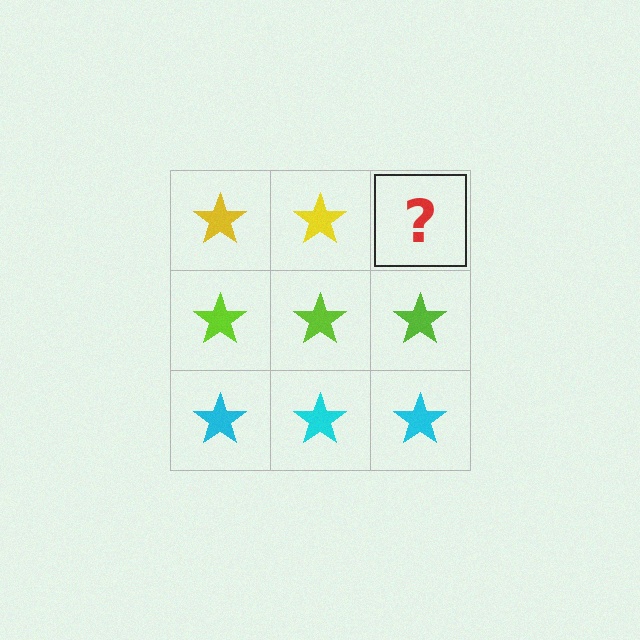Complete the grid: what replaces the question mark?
The question mark should be replaced with a yellow star.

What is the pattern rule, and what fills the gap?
The rule is that each row has a consistent color. The gap should be filled with a yellow star.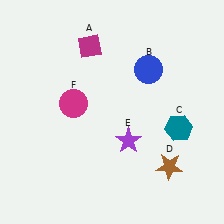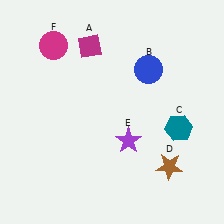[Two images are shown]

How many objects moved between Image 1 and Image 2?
1 object moved between the two images.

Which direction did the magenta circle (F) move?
The magenta circle (F) moved up.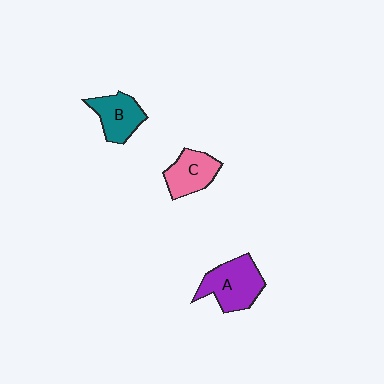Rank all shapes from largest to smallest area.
From largest to smallest: A (purple), B (teal), C (pink).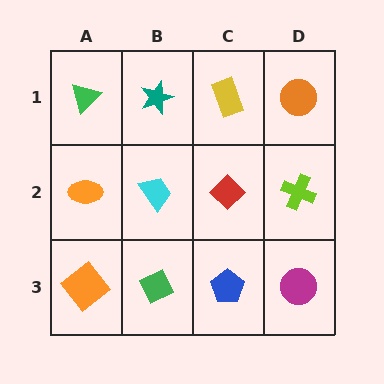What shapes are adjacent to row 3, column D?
A lime cross (row 2, column D), a blue pentagon (row 3, column C).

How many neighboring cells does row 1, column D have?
2.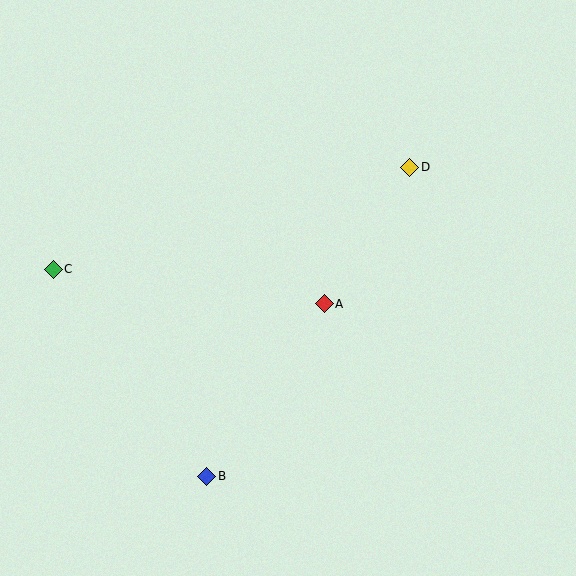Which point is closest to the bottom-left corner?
Point B is closest to the bottom-left corner.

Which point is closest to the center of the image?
Point A at (324, 304) is closest to the center.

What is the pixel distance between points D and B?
The distance between D and B is 370 pixels.